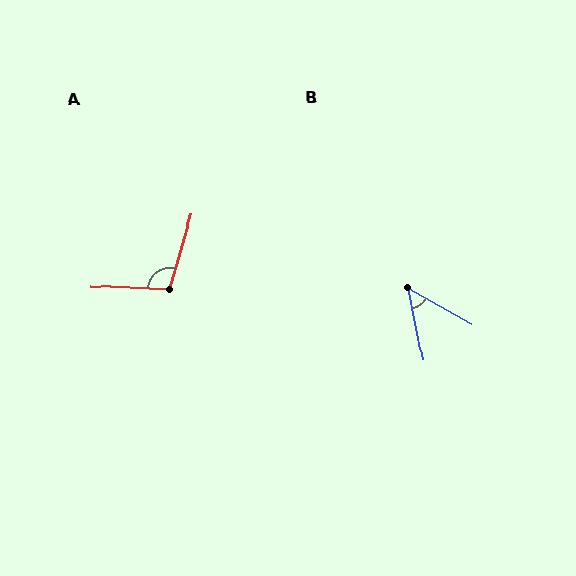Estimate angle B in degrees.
Approximately 49 degrees.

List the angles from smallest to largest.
B (49°), A (104°).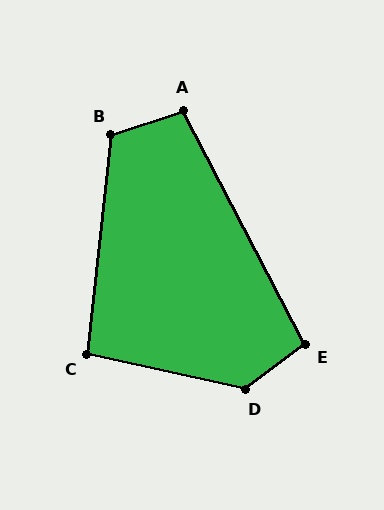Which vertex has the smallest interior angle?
C, at approximately 96 degrees.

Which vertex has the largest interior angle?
D, at approximately 131 degrees.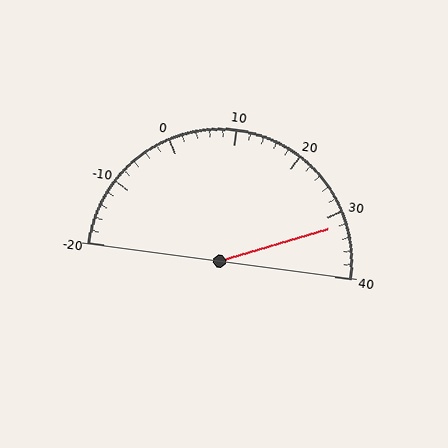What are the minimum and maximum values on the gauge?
The gauge ranges from -20 to 40.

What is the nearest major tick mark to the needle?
The nearest major tick mark is 30.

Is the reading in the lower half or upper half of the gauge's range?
The reading is in the upper half of the range (-20 to 40).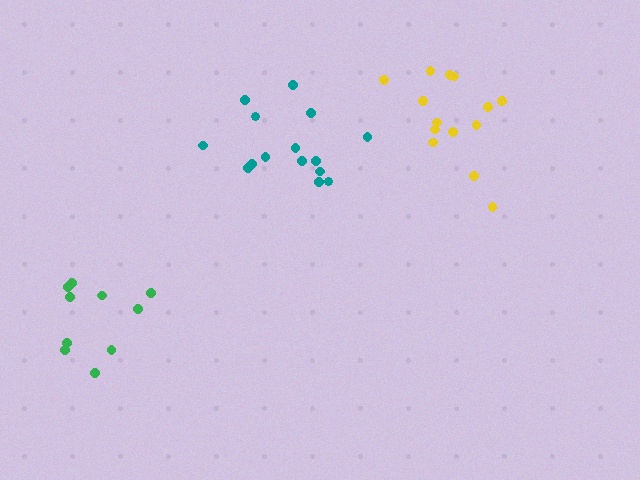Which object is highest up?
The yellow cluster is topmost.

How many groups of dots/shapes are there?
There are 3 groups.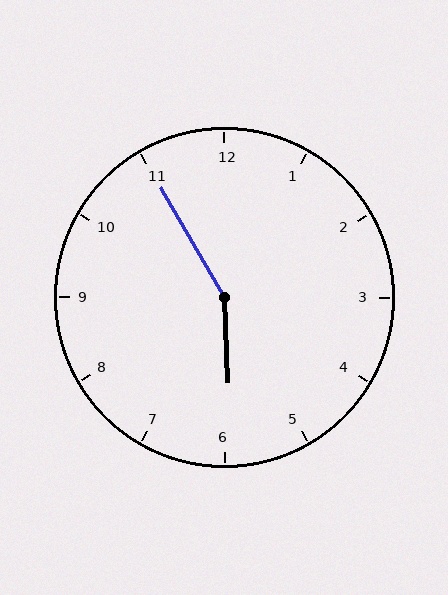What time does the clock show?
5:55.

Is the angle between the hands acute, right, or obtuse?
It is obtuse.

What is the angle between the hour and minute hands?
Approximately 152 degrees.